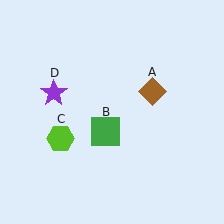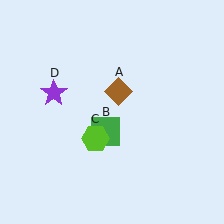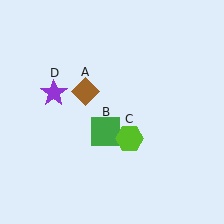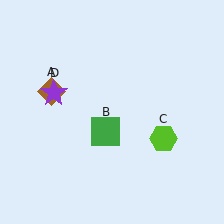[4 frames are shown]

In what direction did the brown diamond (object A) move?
The brown diamond (object A) moved left.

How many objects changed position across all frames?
2 objects changed position: brown diamond (object A), lime hexagon (object C).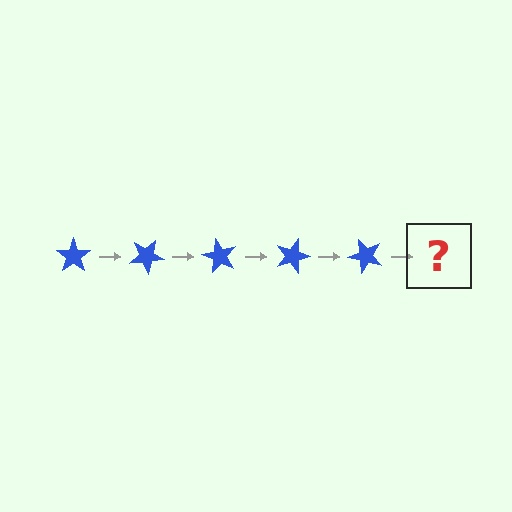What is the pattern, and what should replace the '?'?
The pattern is that the star rotates 30 degrees each step. The '?' should be a blue star rotated 150 degrees.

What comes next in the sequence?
The next element should be a blue star rotated 150 degrees.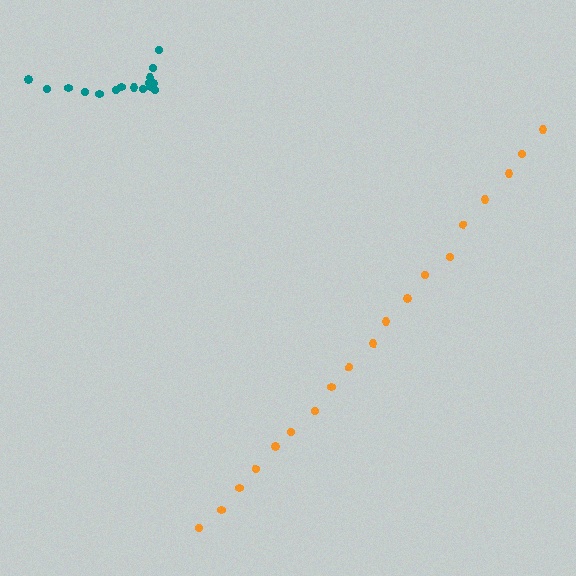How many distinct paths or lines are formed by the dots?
There are 2 distinct paths.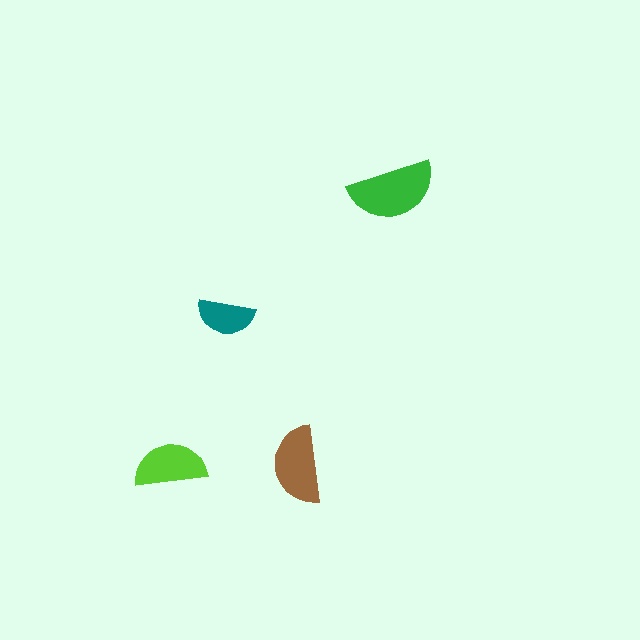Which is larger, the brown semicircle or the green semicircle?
The green one.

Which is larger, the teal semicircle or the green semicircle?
The green one.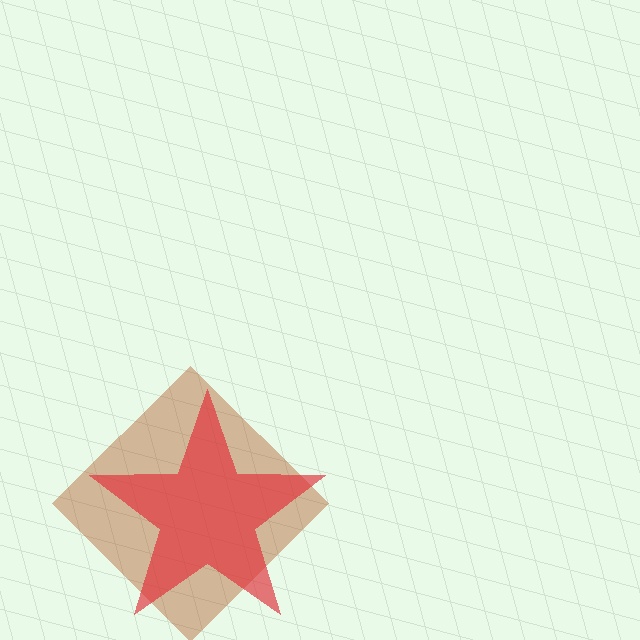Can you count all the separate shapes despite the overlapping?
Yes, there are 2 separate shapes.